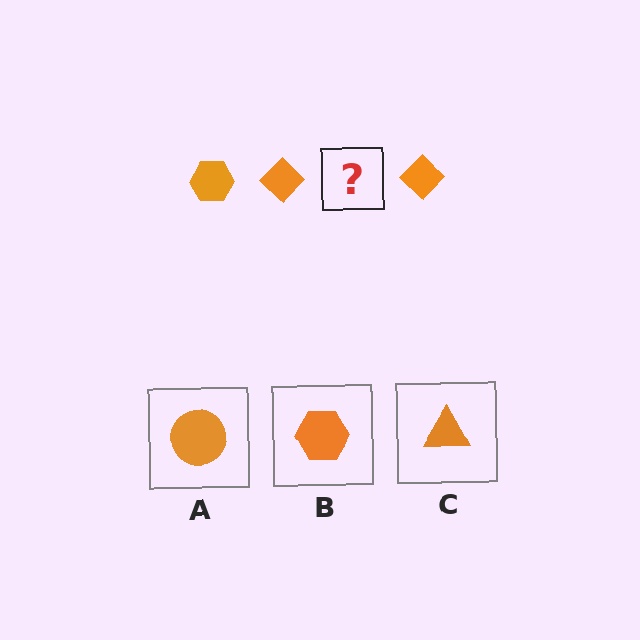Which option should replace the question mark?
Option B.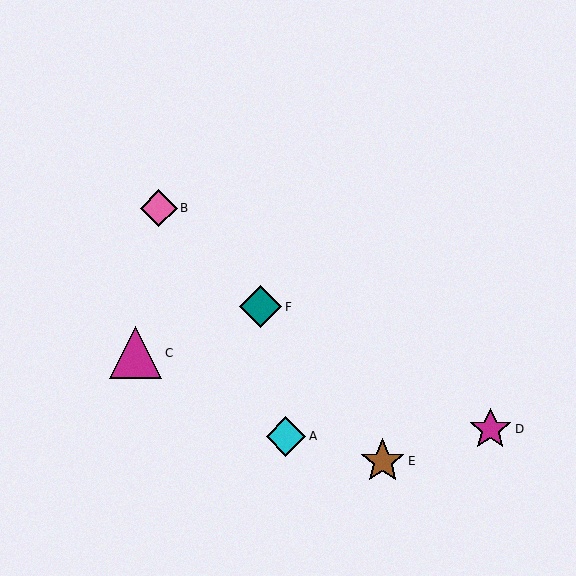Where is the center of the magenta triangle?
The center of the magenta triangle is at (136, 353).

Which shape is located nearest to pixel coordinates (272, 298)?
The teal diamond (labeled F) at (261, 307) is nearest to that location.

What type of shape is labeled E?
Shape E is a brown star.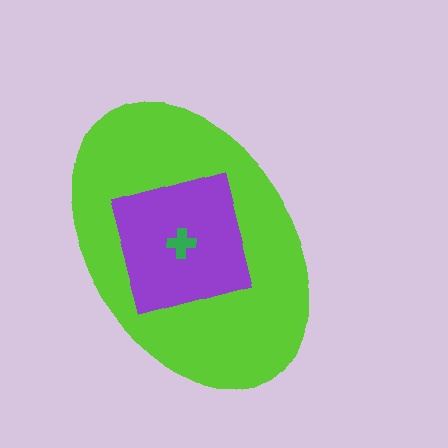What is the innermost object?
The green cross.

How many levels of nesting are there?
3.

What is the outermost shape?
The lime ellipse.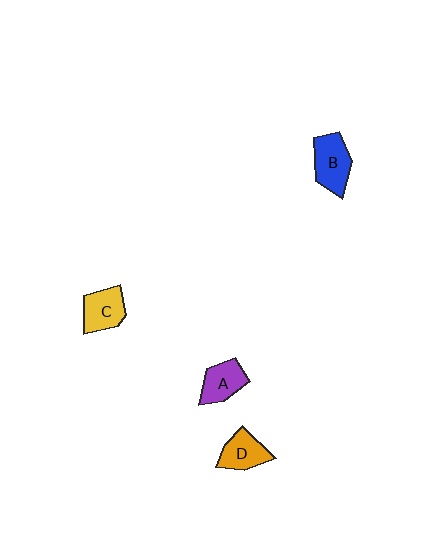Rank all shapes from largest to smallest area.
From largest to smallest: B (blue), C (yellow), D (orange), A (purple).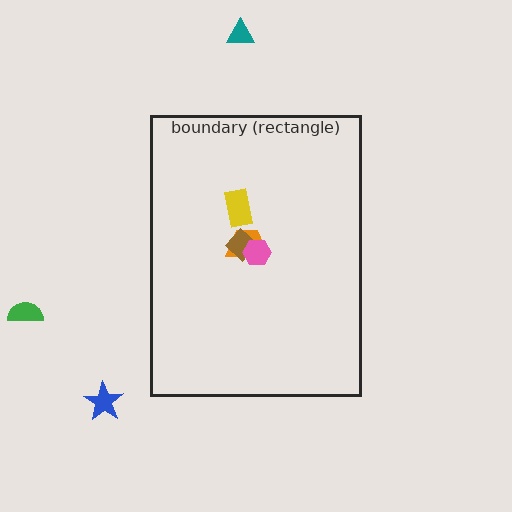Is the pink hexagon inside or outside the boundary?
Inside.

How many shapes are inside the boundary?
4 inside, 3 outside.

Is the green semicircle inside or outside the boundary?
Outside.